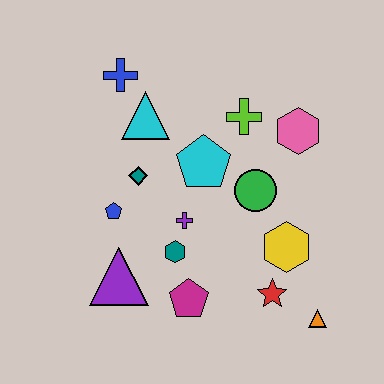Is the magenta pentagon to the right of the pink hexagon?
No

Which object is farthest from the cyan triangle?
The orange triangle is farthest from the cyan triangle.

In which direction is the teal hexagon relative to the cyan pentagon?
The teal hexagon is below the cyan pentagon.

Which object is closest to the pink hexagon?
The lime cross is closest to the pink hexagon.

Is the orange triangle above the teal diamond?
No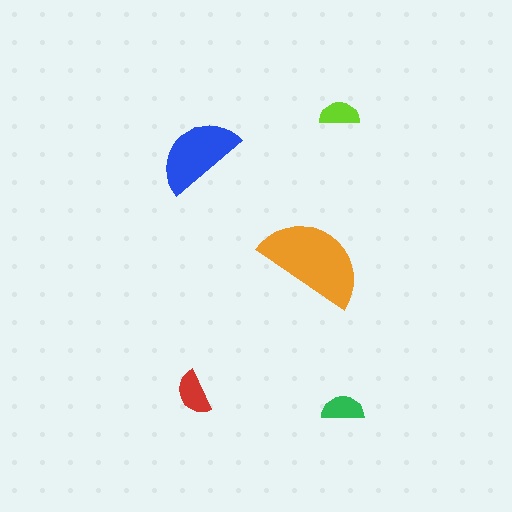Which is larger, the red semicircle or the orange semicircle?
The orange one.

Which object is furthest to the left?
The red semicircle is leftmost.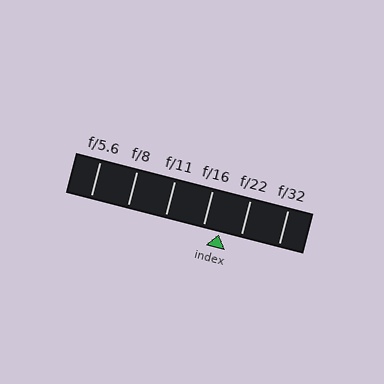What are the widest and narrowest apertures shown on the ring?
The widest aperture shown is f/5.6 and the narrowest is f/32.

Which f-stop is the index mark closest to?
The index mark is closest to f/16.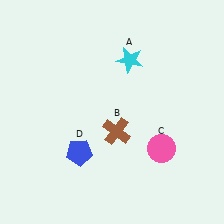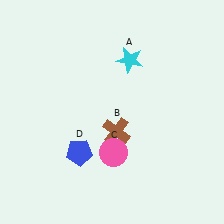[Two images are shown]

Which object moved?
The pink circle (C) moved left.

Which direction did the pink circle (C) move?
The pink circle (C) moved left.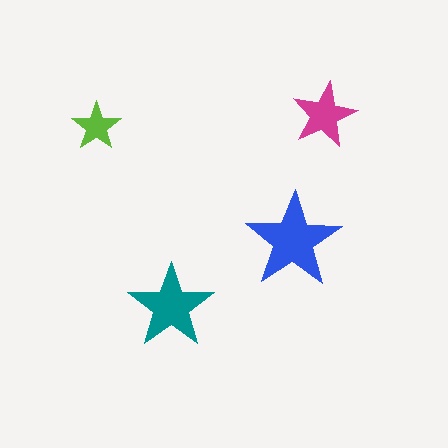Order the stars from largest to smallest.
the blue one, the teal one, the magenta one, the lime one.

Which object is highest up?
The magenta star is topmost.